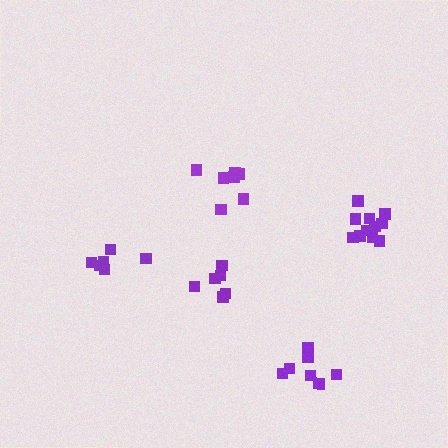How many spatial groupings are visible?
There are 5 spatial groupings.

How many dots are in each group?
Group 1: 6 dots, Group 2: 7 dots, Group 3: 7 dots, Group 4: 11 dots, Group 5: 6 dots (37 total).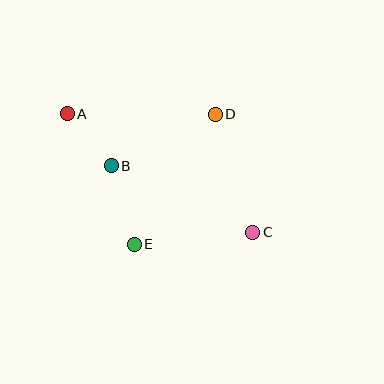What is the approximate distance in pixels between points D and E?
The distance between D and E is approximately 153 pixels.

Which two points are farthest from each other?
Points A and C are farthest from each other.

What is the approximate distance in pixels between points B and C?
The distance between B and C is approximately 156 pixels.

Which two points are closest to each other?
Points A and B are closest to each other.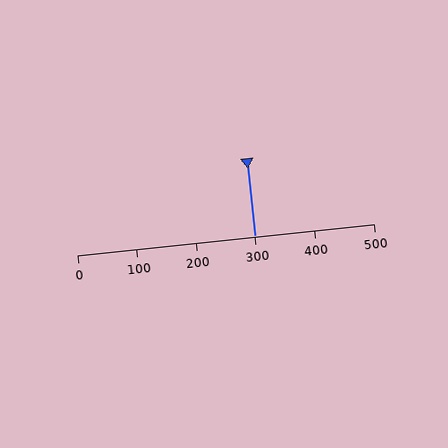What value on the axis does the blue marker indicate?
The marker indicates approximately 300.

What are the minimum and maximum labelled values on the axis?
The axis runs from 0 to 500.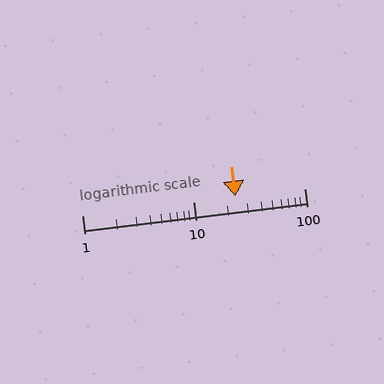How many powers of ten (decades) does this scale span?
The scale spans 2 decades, from 1 to 100.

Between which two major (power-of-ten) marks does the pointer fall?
The pointer is between 10 and 100.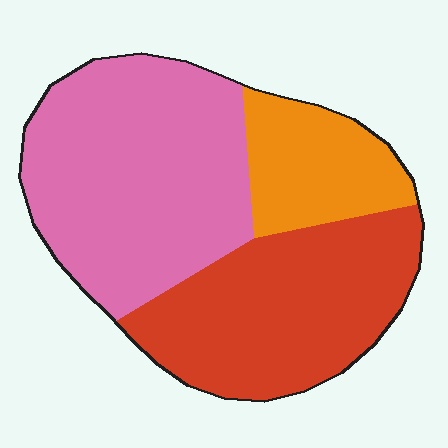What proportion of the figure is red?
Red covers roughly 35% of the figure.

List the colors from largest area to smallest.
From largest to smallest: pink, red, orange.